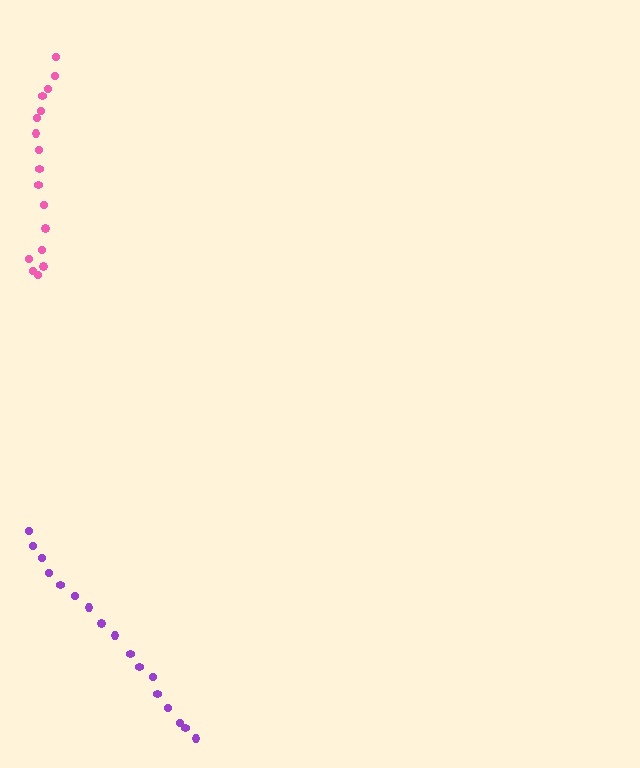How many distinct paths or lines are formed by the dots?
There are 2 distinct paths.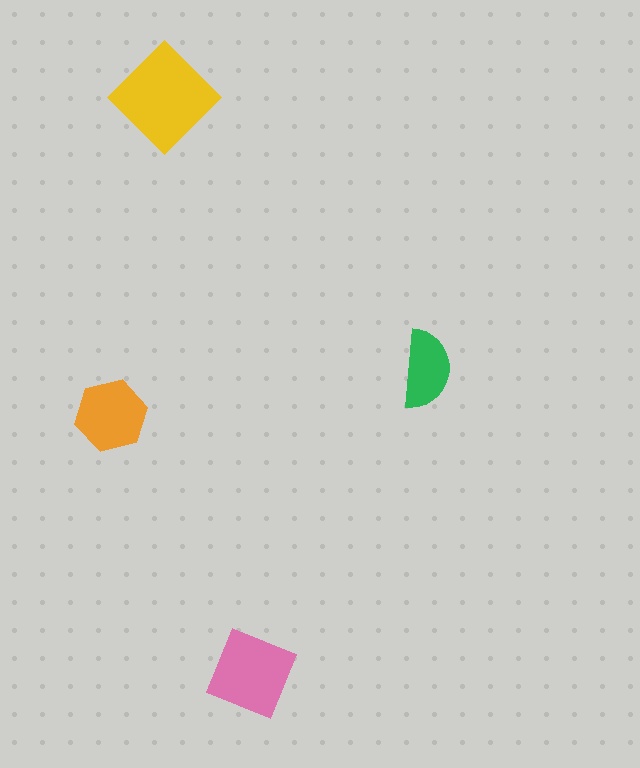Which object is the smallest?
The green semicircle.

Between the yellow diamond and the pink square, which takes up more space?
The yellow diamond.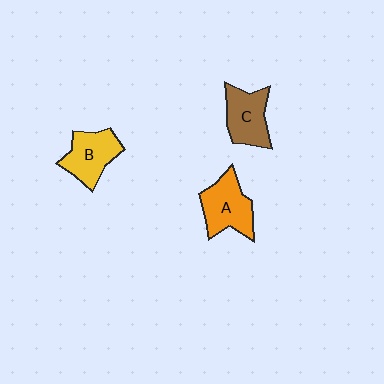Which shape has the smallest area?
Shape C (brown).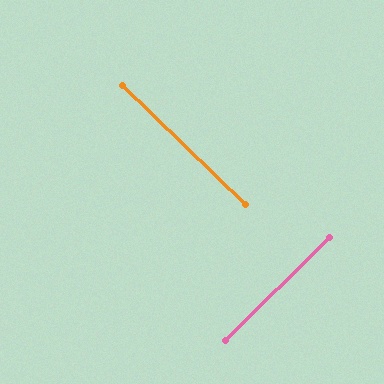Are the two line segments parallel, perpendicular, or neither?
Perpendicular — they meet at approximately 89°.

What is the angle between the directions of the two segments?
Approximately 89 degrees.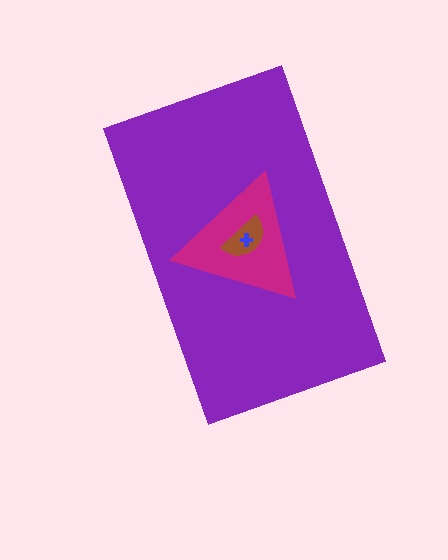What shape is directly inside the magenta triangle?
The brown semicircle.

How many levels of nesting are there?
4.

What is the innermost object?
The blue cross.